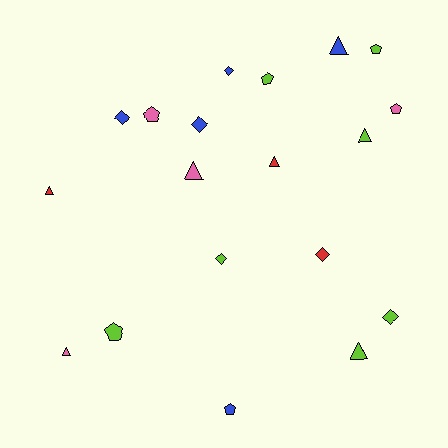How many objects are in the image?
There are 19 objects.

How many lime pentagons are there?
There are 3 lime pentagons.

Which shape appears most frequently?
Triangle, with 7 objects.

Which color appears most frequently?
Lime, with 7 objects.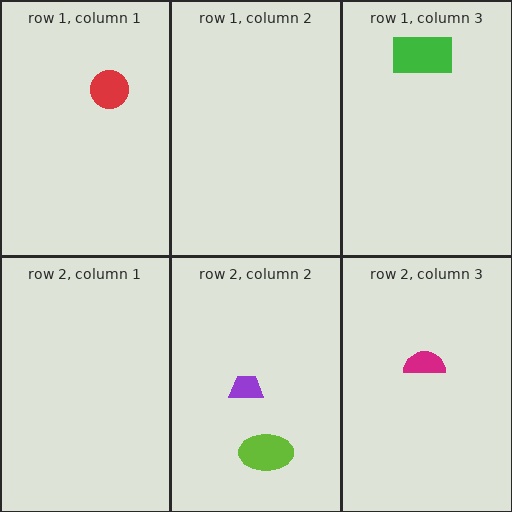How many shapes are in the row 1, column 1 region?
1.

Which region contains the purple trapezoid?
The row 2, column 2 region.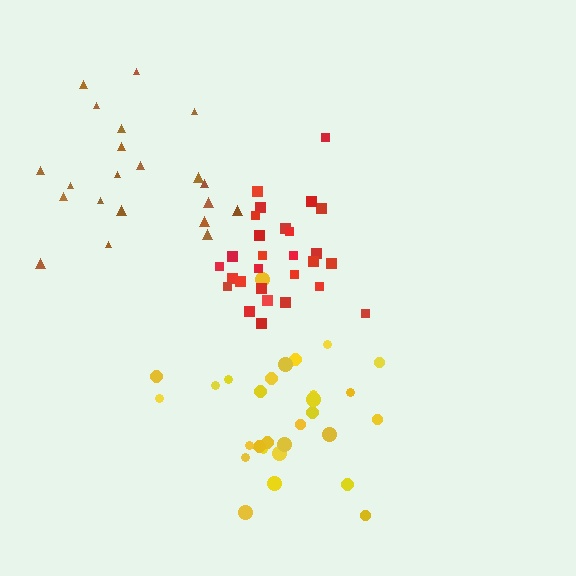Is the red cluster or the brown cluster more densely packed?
Red.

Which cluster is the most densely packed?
Red.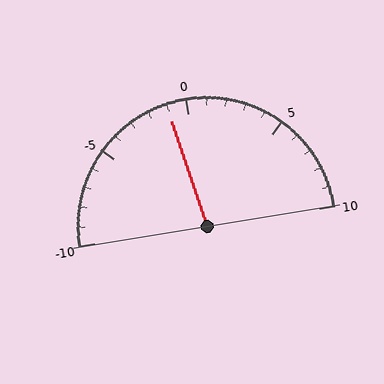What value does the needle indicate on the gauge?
The needle indicates approximately -1.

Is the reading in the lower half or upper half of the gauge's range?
The reading is in the lower half of the range (-10 to 10).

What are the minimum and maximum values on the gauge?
The gauge ranges from -10 to 10.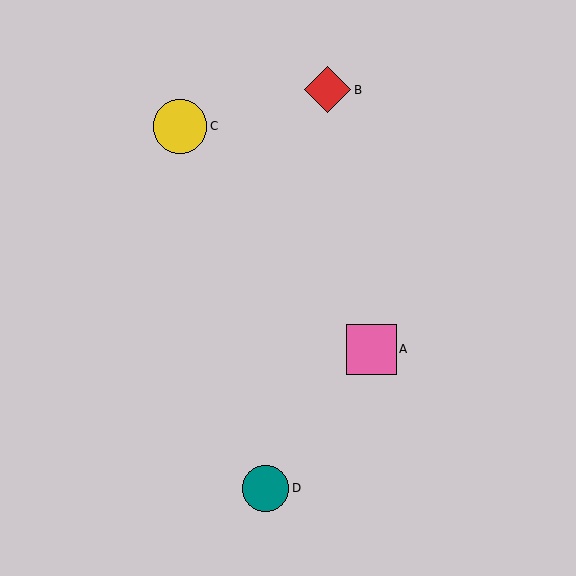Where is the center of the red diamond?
The center of the red diamond is at (328, 90).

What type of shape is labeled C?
Shape C is a yellow circle.